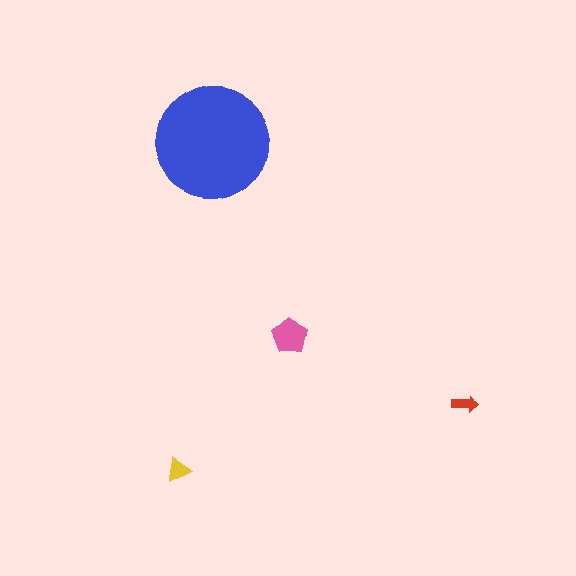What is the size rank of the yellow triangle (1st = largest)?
3rd.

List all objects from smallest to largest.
The red arrow, the yellow triangle, the pink pentagon, the blue circle.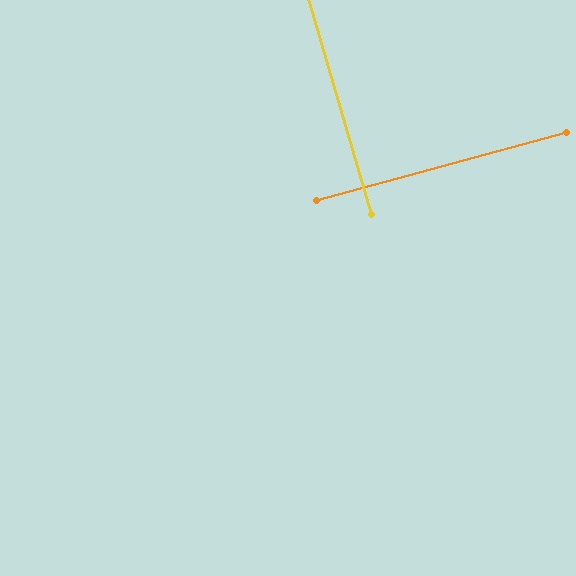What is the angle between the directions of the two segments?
Approximately 89 degrees.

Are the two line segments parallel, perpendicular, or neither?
Perpendicular — they meet at approximately 89°.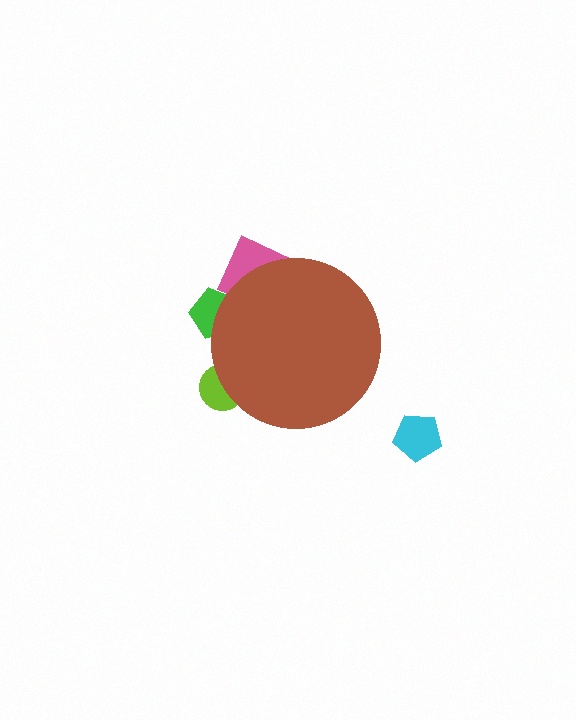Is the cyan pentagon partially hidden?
No, the cyan pentagon is fully visible.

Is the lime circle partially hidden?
Yes, the lime circle is partially hidden behind the brown circle.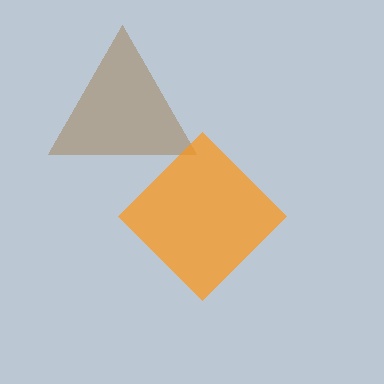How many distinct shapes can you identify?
There are 2 distinct shapes: a brown triangle, an orange diamond.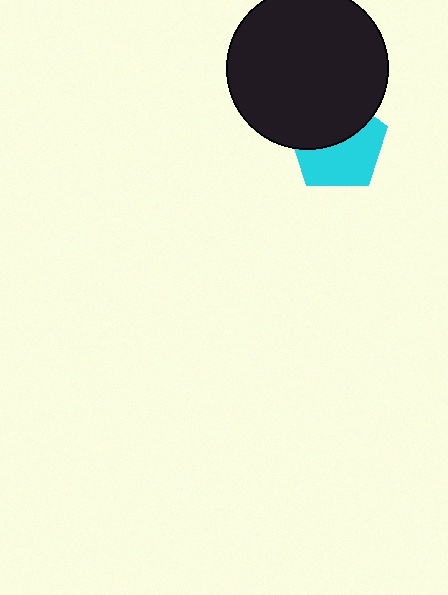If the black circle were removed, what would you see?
You would see the complete cyan pentagon.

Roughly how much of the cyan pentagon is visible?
About half of it is visible (roughly 54%).